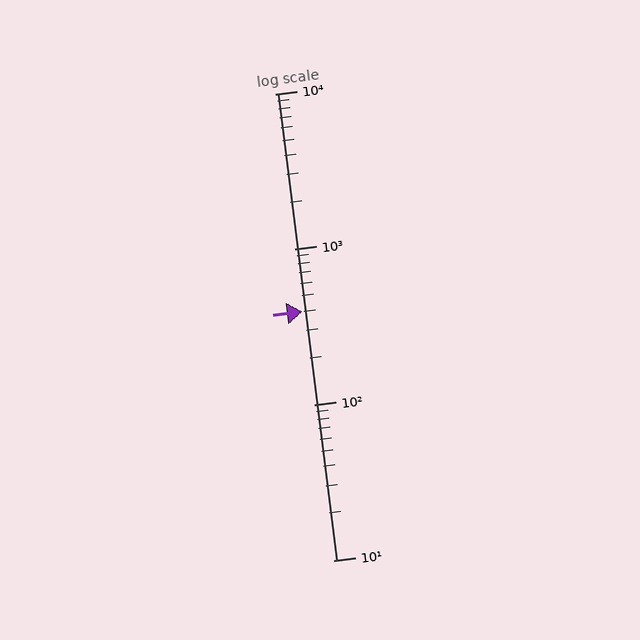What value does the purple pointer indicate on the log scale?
The pointer indicates approximately 400.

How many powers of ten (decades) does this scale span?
The scale spans 3 decades, from 10 to 10000.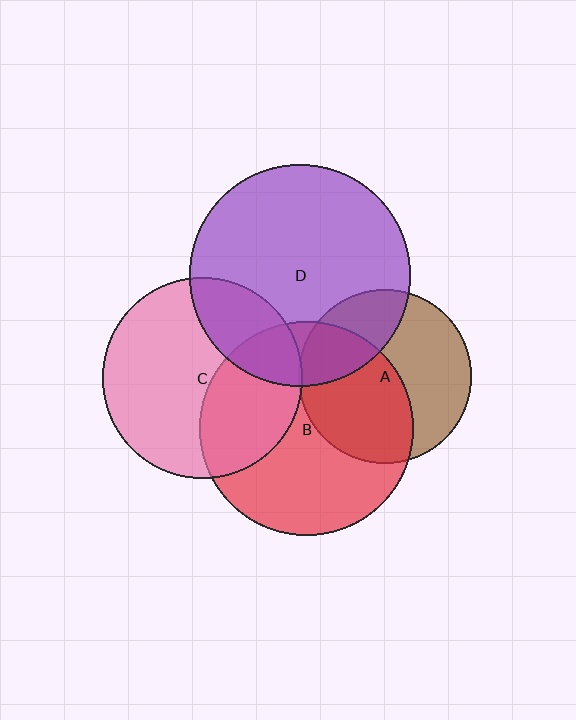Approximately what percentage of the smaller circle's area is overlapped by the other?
Approximately 25%.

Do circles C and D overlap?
Yes.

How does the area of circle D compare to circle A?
Approximately 1.6 times.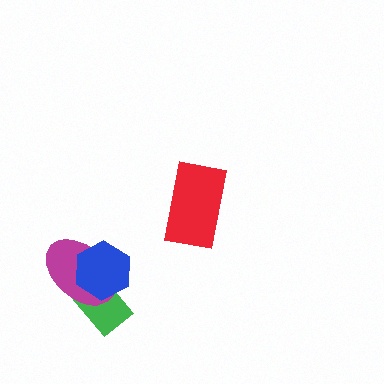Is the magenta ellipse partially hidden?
Yes, it is partially covered by another shape.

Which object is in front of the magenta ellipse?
The blue hexagon is in front of the magenta ellipse.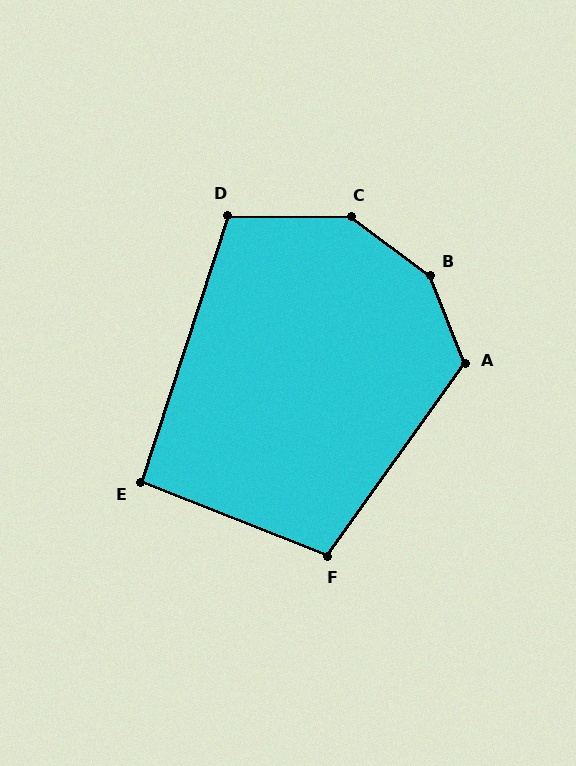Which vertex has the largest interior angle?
B, at approximately 149 degrees.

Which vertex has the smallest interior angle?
E, at approximately 93 degrees.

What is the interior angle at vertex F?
Approximately 104 degrees (obtuse).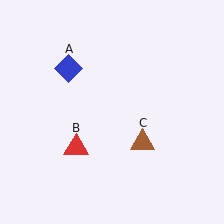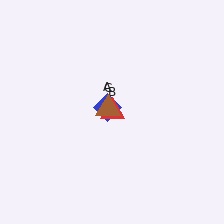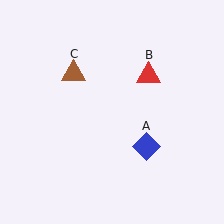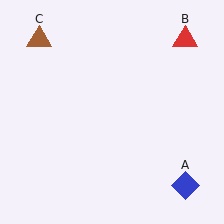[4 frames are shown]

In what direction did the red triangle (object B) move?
The red triangle (object B) moved up and to the right.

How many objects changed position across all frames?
3 objects changed position: blue diamond (object A), red triangle (object B), brown triangle (object C).